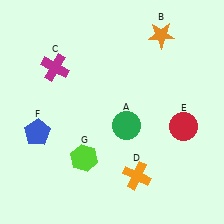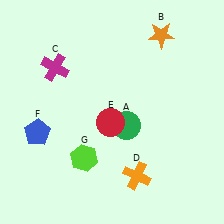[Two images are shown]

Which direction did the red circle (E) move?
The red circle (E) moved left.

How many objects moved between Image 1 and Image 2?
1 object moved between the two images.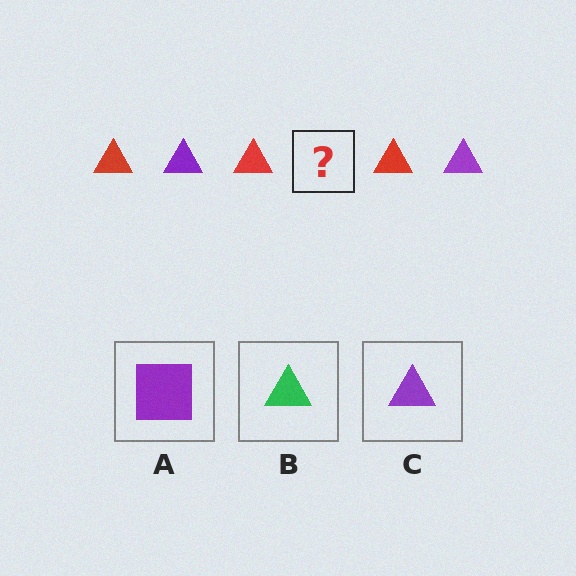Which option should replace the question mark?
Option C.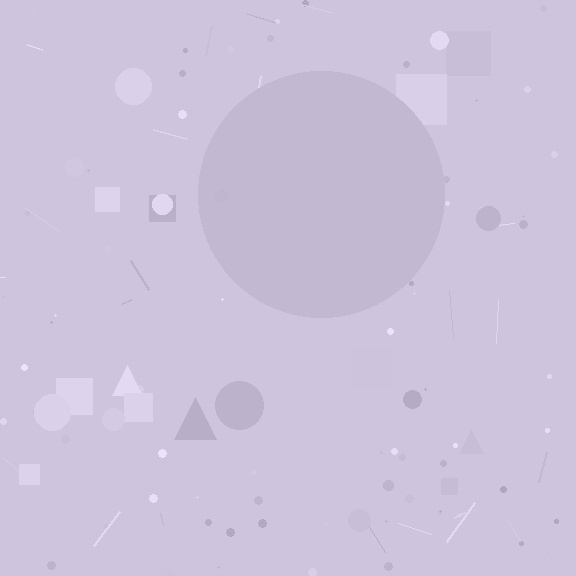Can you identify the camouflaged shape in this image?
The camouflaged shape is a circle.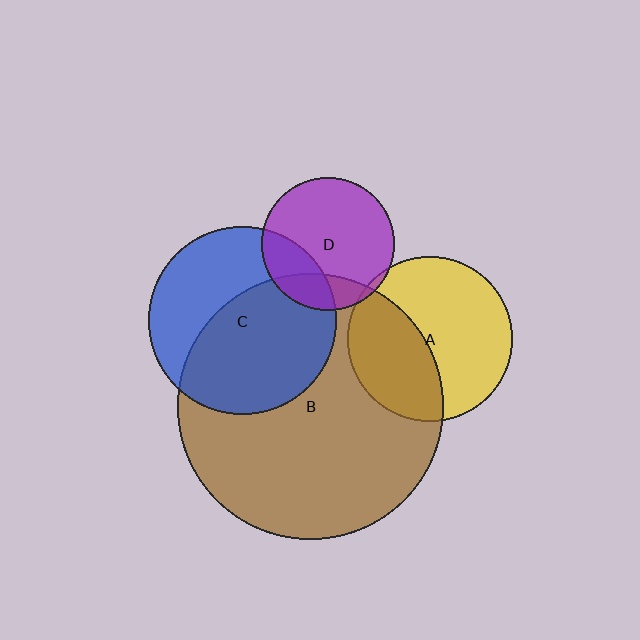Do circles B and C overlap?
Yes.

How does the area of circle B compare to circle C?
Approximately 2.0 times.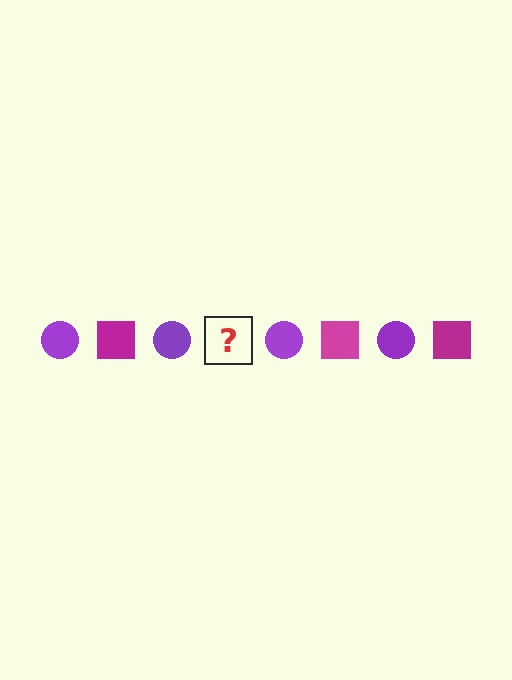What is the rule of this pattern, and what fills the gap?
The rule is that the pattern alternates between purple circle and magenta square. The gap should be filled with a magenta square.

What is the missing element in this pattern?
The missing element is a magenta square.